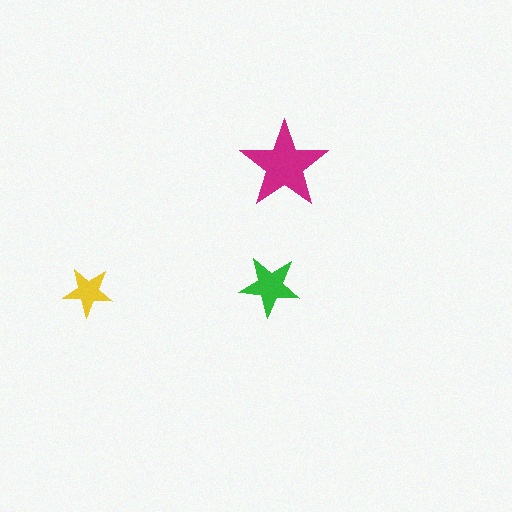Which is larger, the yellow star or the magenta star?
The magenta one.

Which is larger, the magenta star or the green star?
The magenta one.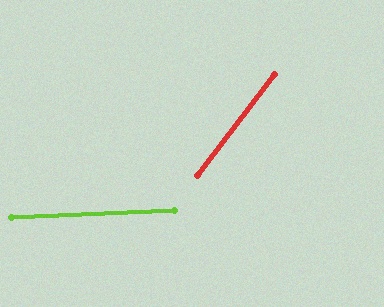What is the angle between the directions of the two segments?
Approximately 50 degrees.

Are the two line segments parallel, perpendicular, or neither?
Neither parallel nor perpendicular — they differ by about 50°.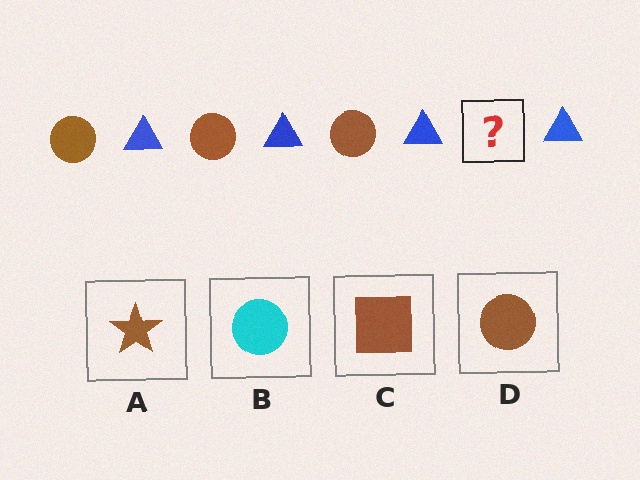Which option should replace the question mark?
Option D.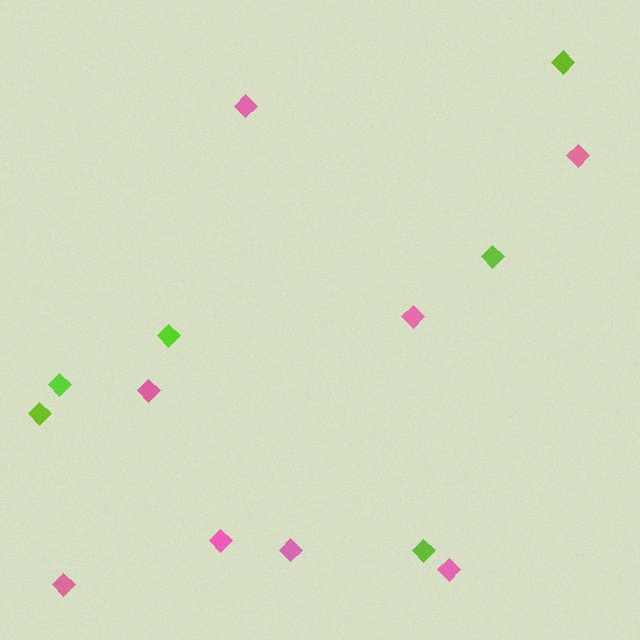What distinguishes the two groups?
There are 2 groups: one group of pink diamonds (8) and one group of lime diamonds (6).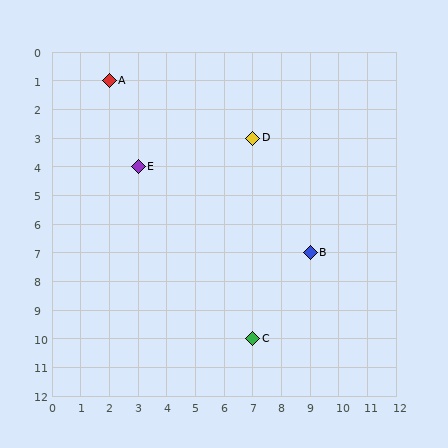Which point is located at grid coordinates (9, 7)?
Point B is at (9, 7).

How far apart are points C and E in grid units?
Points C and E are 4 columns and 6 rows apart (about 7.2 grid units diagonally).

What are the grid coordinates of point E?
Point E is at grid coordinates (3, 4).